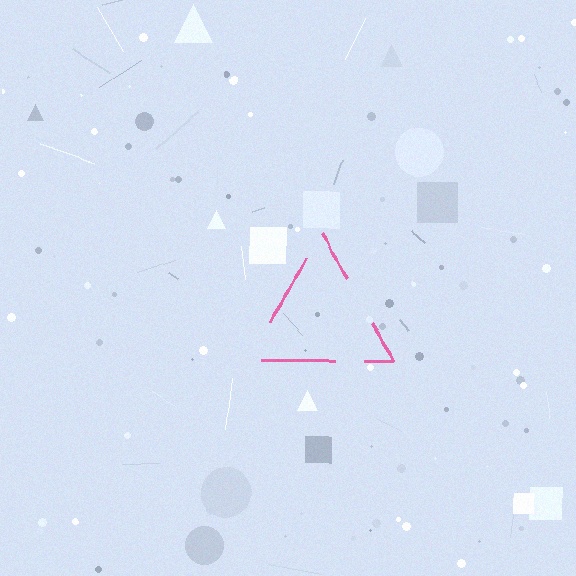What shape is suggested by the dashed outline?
The dashed outline suggests a triangle.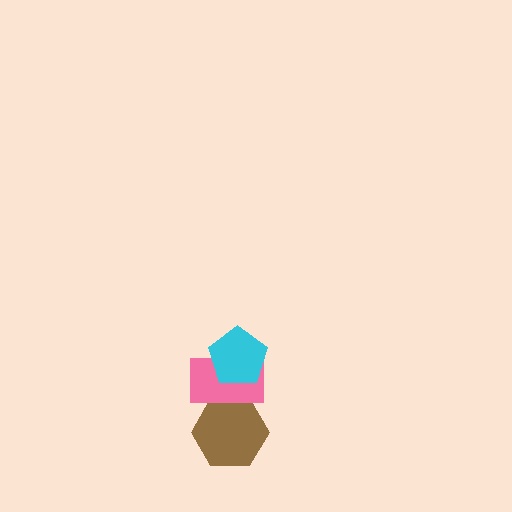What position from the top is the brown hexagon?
The brown hexagon is 3rd from the top.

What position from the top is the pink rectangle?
The pink rectangle is 2nd from the top.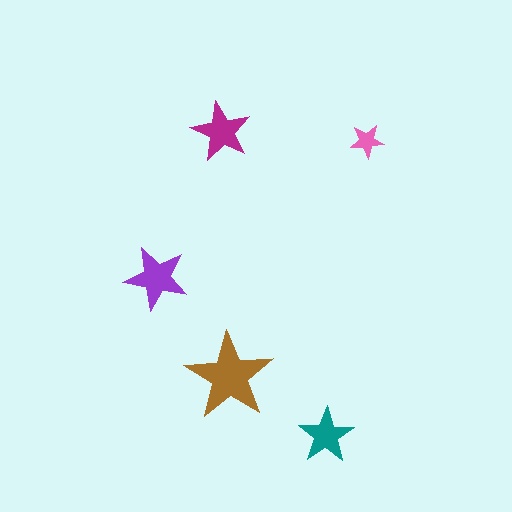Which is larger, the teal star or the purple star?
The purple one.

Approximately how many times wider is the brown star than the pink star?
About 2.5 times wider.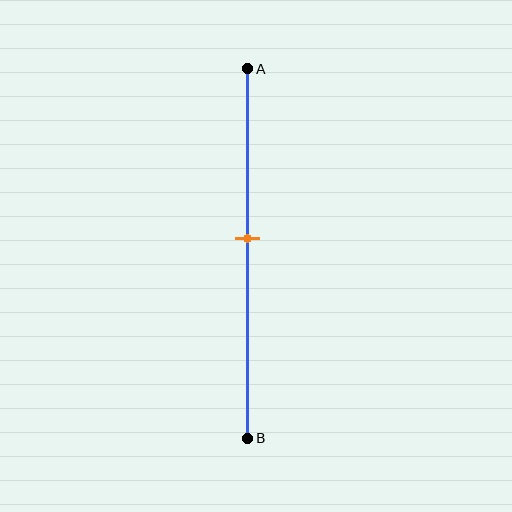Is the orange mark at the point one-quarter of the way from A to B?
No, the mark is at about 45% from A, not at the 25% one-quarter point.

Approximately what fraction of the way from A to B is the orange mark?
The orange mark is approximately 45% of the way from A to B.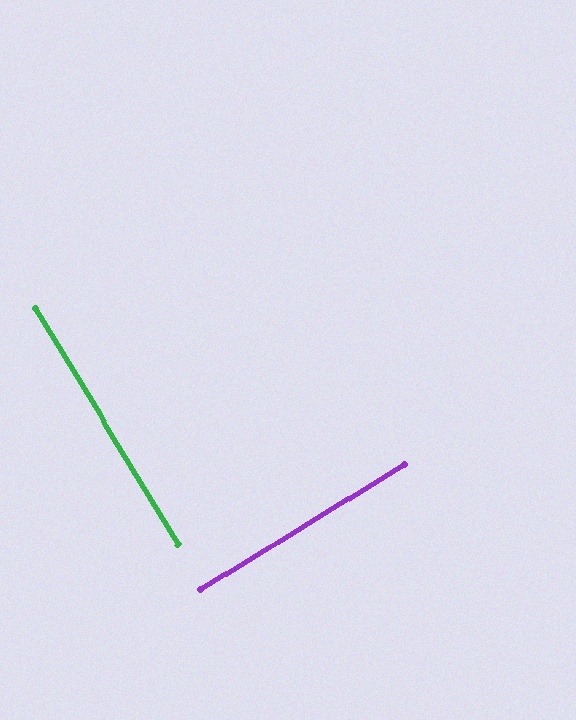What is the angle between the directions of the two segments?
Approximately 90 degrees.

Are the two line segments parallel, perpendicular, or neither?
Perpendicular — they meet at approximately 90°.